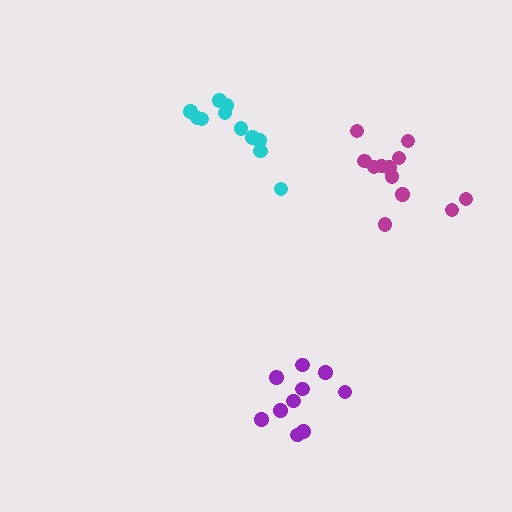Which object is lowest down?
The purple cluster is bottommost.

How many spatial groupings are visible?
There are 3 spatial groupings.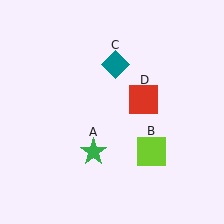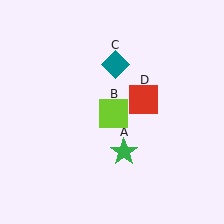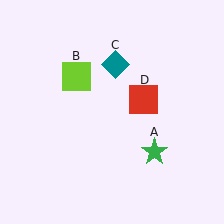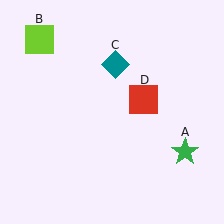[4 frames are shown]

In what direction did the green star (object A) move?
The green star (object A) moved right.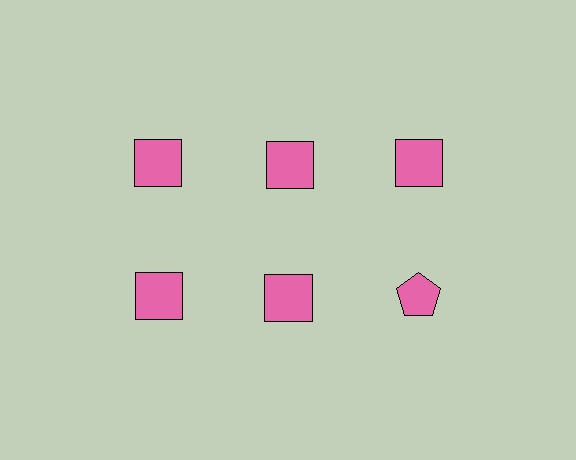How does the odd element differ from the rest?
It has a different shape: pentagon instead of square.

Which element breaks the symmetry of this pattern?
The pink pentagon in the second row, center column breaks the symmetry. All other shapes are pink squares.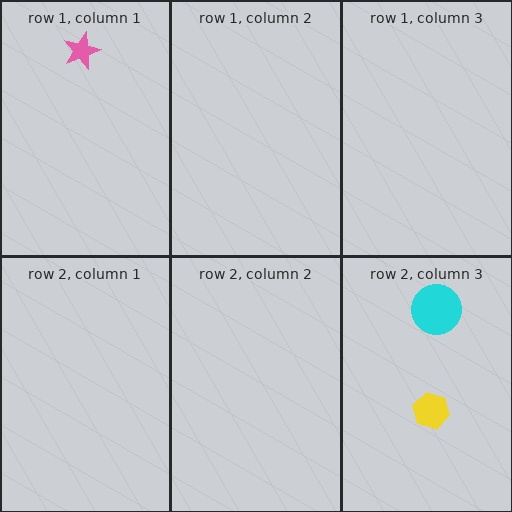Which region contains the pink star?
The row 1, column 1 region.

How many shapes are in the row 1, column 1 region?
1.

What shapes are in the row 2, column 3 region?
The cyan circle, the yellow hexagon.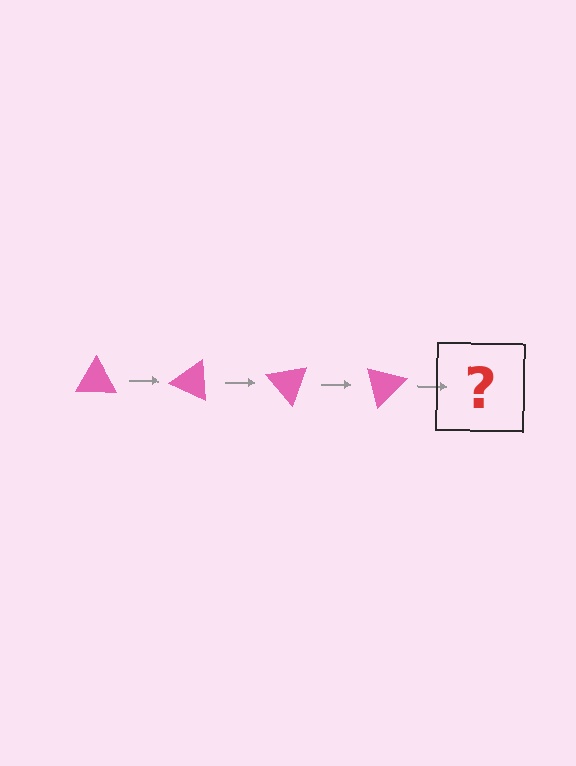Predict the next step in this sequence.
The next step is a pink triangle rotated 100 degrees.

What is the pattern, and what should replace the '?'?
The pattern is that the triangle rotates 25 degrees each step. The '?' should be a pink triangle rotated 100 degrees.